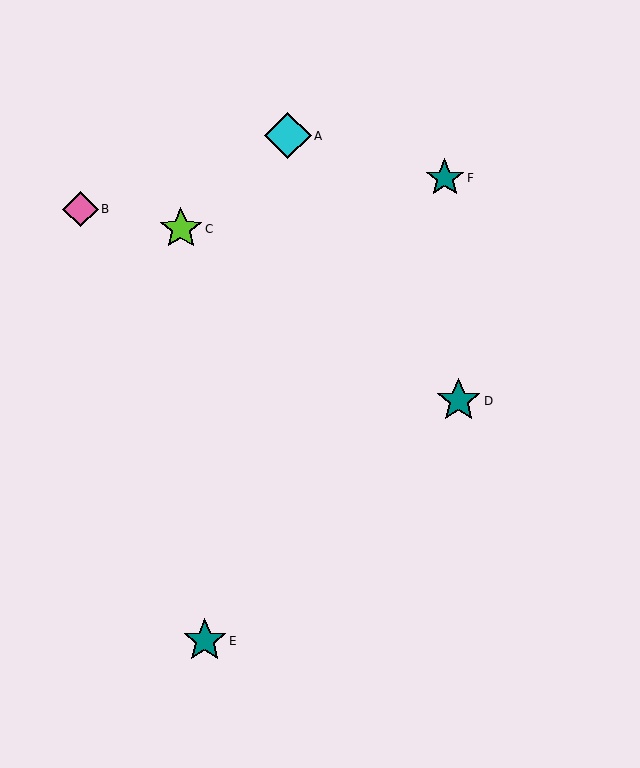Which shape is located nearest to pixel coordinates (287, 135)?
The cyan diamond (labeled A) at (288, 136) is nearest to that location.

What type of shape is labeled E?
Shape E is a teal star.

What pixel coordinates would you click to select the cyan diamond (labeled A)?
Click at (288, 136) to select the cyan diamond A.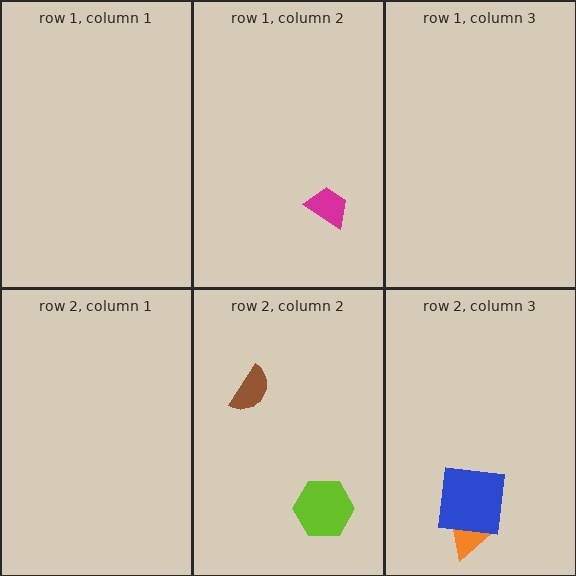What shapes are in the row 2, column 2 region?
The brown semicircle, the lime hexagon.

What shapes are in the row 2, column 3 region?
The orange triangle, the blue square.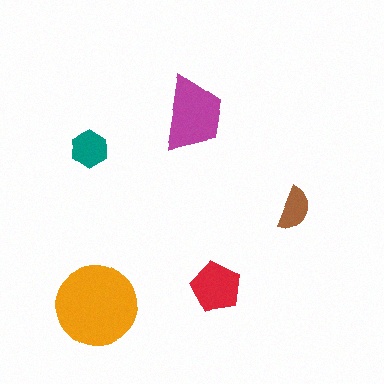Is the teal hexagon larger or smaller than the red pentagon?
Smaller.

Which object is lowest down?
The orange circle is bottommost.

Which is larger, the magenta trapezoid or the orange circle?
The orange circle.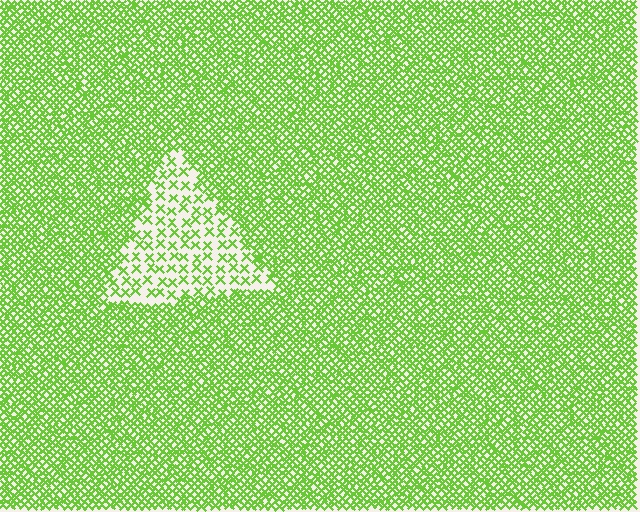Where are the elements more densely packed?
The elements are more densely packed outside the triangle boundary.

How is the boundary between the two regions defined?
The boundary is defined by a change in element density (approximately 2.9x ratio). All elements are the same color, size, and shape.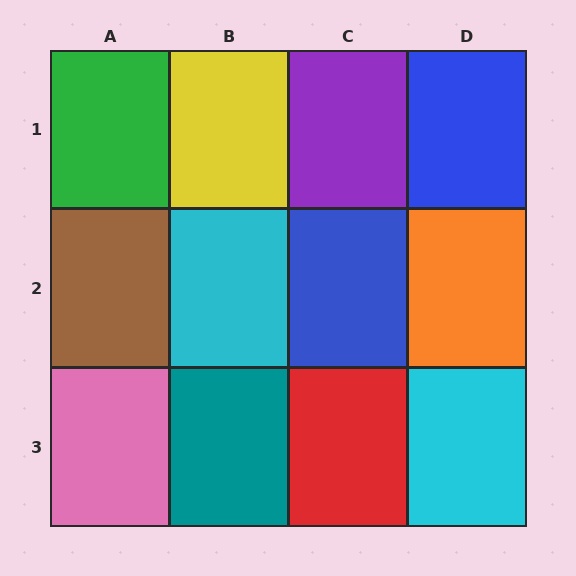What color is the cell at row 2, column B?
Cyan.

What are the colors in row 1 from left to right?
Green, yellow, purple, blue.